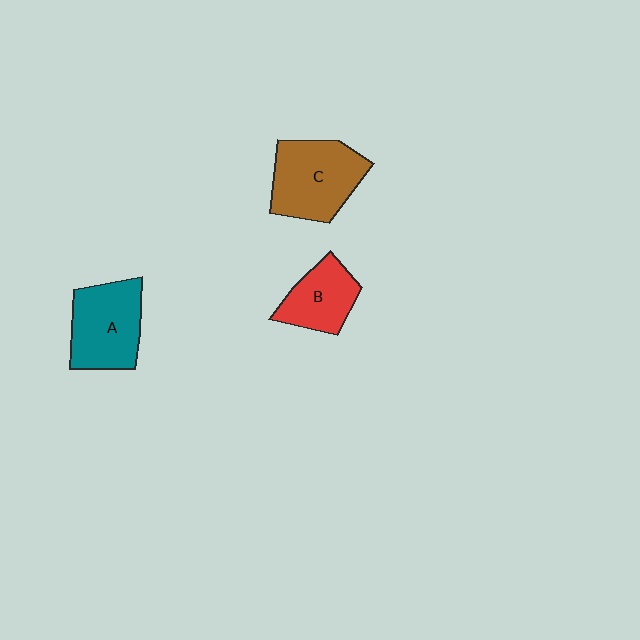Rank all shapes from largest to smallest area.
From largest to smallest: C (brown), A (teal), B (red).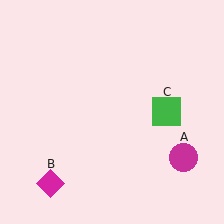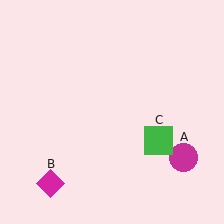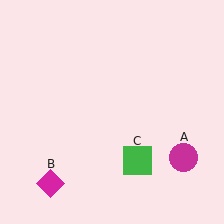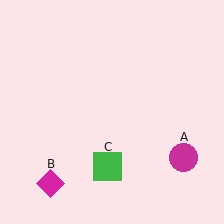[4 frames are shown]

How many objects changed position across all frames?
1 object changed position: green square (object C).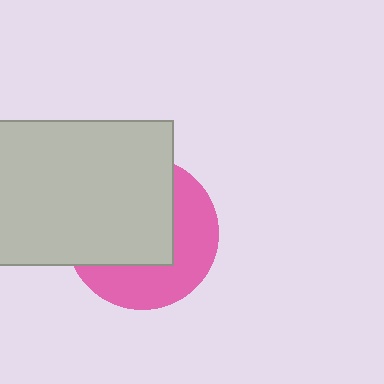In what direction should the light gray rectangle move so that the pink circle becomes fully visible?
The light gray rectangle should move toward the upper-left. That is the shortest direction to clear the overlap and leave the pink circle fully visible.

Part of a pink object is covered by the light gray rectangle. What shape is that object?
It is a circle.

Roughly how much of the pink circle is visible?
A small part of it is visible (roughly 44%).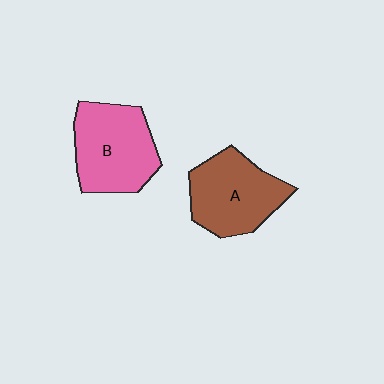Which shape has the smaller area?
Shape A (brown).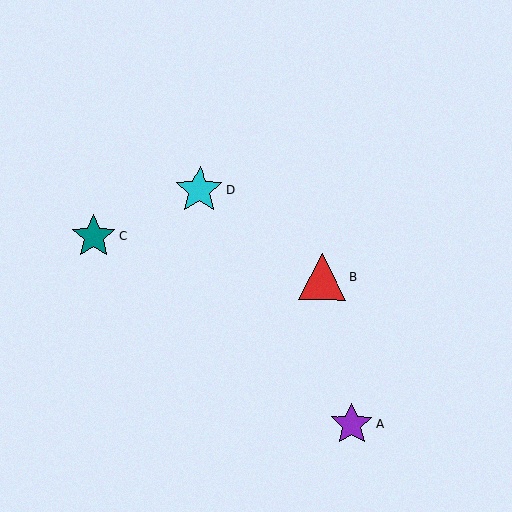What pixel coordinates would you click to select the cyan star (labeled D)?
Click at (199, 190) to select the cyan star D.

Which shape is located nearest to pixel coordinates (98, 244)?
The teal star (labeled C) at (94, 236) is nearest to that location.